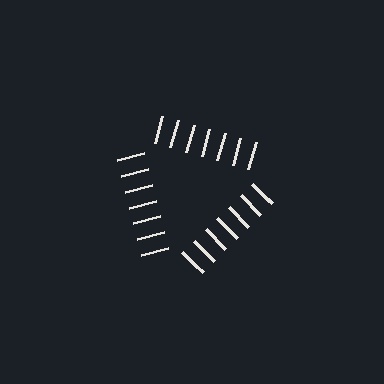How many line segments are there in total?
21 — 7 along each of the 3 edges.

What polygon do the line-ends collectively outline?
An illusory triangle — the line segments terminate on its edges but no continuous stroke is drawn.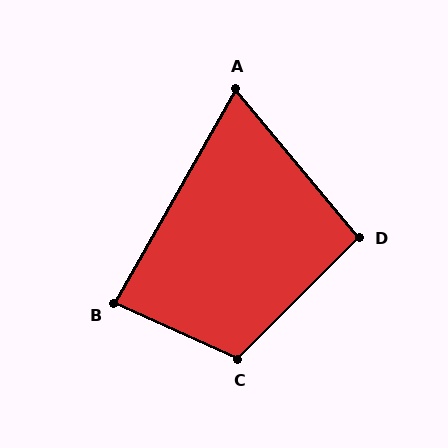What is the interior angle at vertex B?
Approximately 85 degrees (acute).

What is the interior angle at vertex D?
Approximately 95 degrees (obtuse).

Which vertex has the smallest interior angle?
A, at approximately 69 degrees.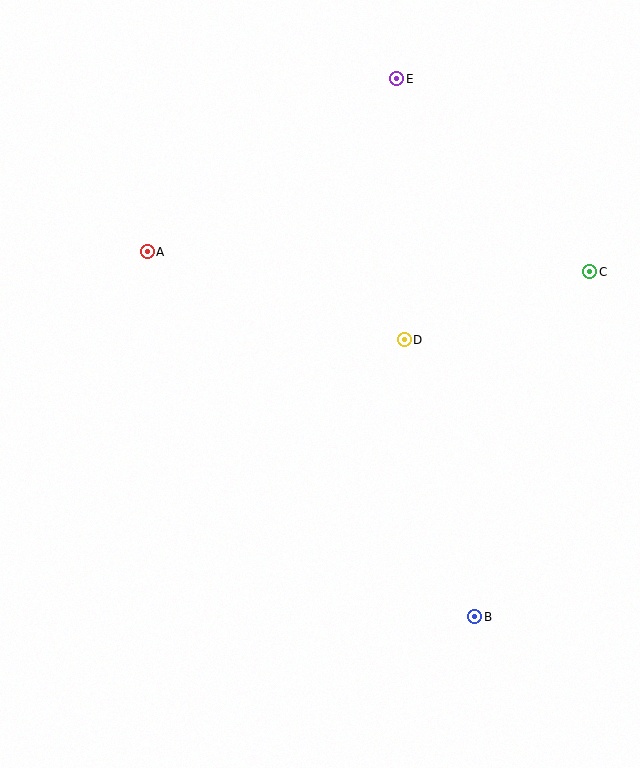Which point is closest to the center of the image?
Point D at (404, 340) is closest to the center.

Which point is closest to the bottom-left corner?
Point B is closest to the bottom-left corner.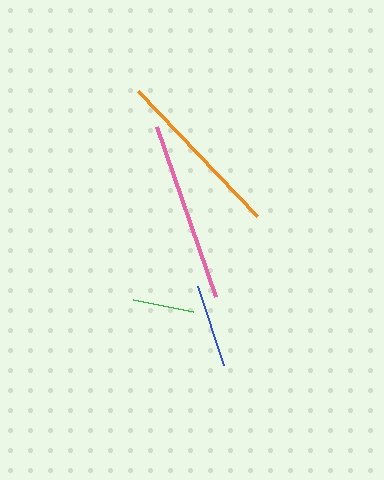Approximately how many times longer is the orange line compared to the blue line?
The orange line is approximately 2.1 times the length of the blue line.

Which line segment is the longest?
The pink line is the longest at approximately 180 pixels.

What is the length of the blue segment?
The blue segment is approximately 84 pixels long.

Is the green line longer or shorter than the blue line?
The blue line is longer than the green line.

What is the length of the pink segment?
The pink segment is approximately 180 pixels long.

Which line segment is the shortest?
The green line is the shortest at approximately 61 pixels.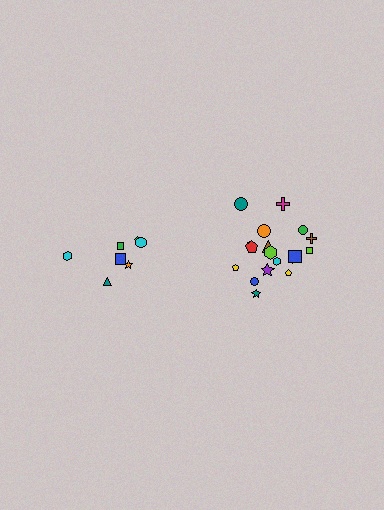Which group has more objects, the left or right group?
The right group.